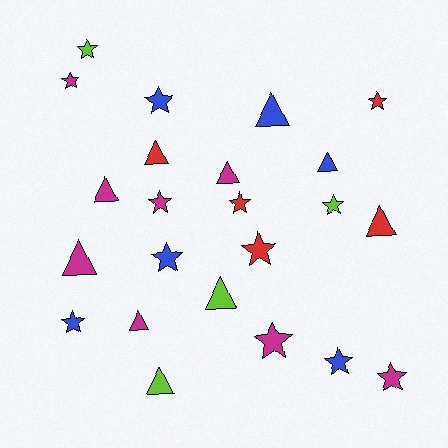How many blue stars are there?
There are 4 blue stars.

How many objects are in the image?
There are 23 objects.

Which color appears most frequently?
Magenta, with 8 objects.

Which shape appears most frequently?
Star, with 13 objects.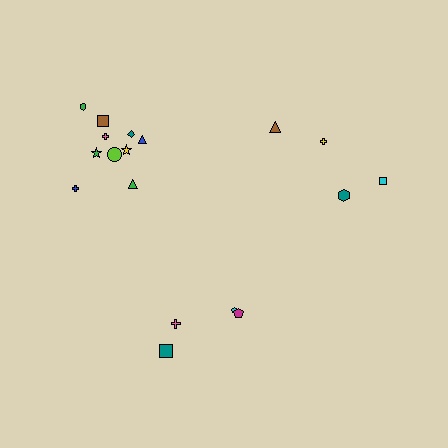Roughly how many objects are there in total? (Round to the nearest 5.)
Roughly 20 objects in total.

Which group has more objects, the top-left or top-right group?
The top-left group.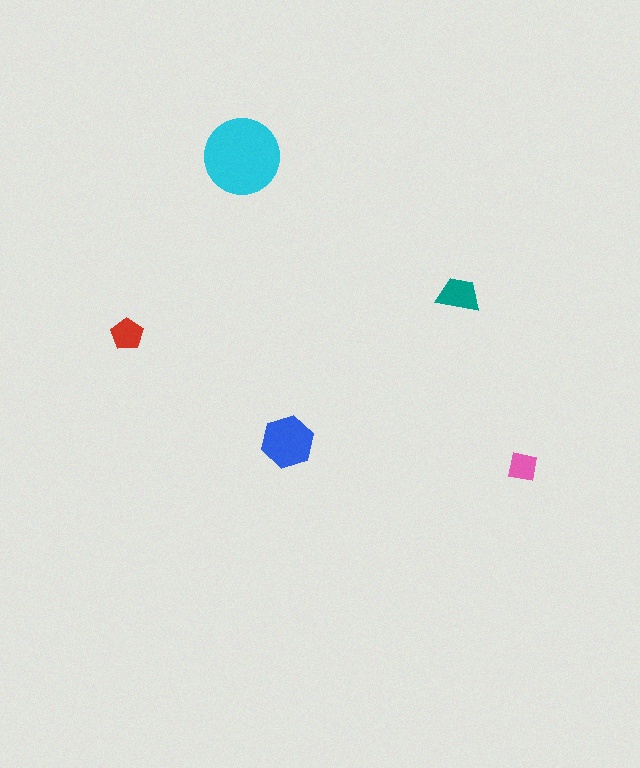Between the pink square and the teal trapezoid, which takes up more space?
The teal trapezoid.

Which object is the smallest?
The pink square.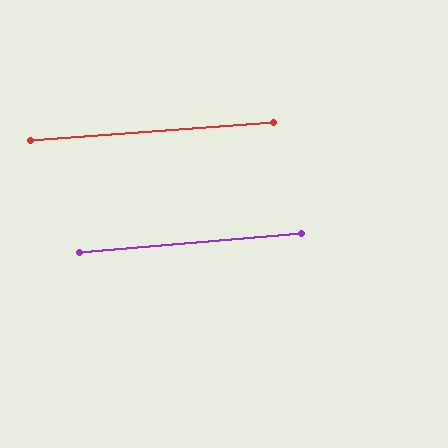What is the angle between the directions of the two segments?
Approximately 0 degrees.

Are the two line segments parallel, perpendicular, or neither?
Parallel — their directions differ by only 0.4°.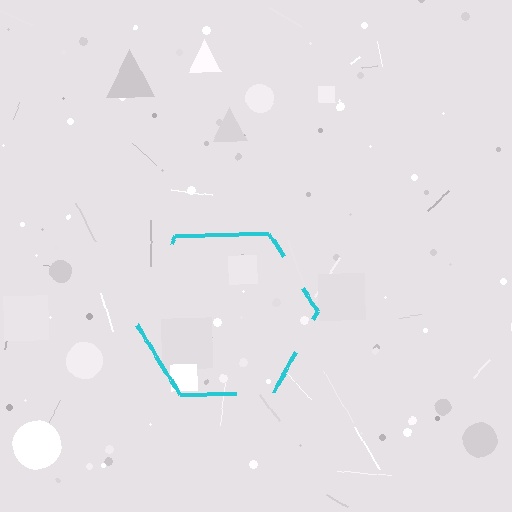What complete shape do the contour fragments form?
The contour fragments form a hexagon.